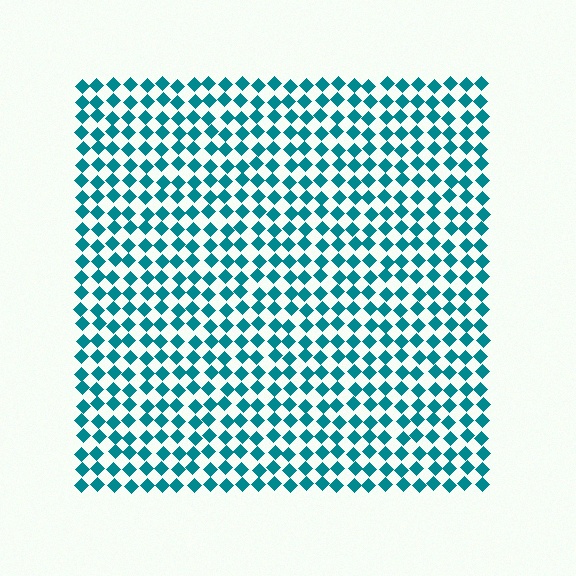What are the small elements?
The small elements are diamonds.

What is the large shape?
The large shape is a square.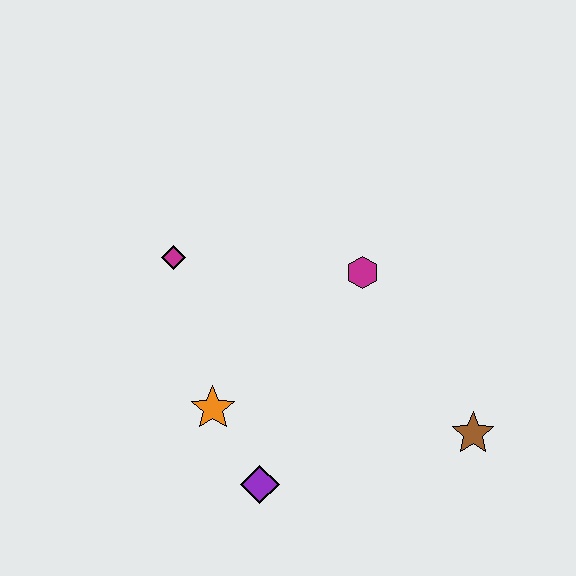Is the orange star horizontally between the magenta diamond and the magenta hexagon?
Yes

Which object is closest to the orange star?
The purple diamond is closest to the orange star.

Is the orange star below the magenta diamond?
Yes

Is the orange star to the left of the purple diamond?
Yes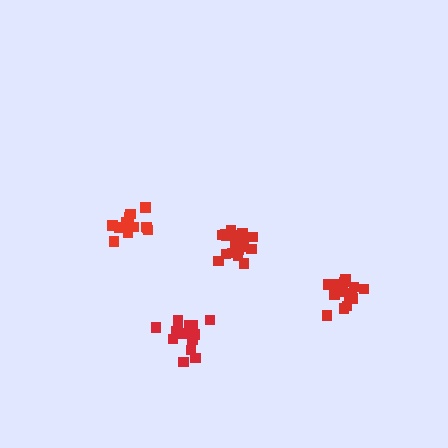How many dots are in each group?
Group 1: 16 dots, Group 2: 15 dots, Group 3: 17 dots, Group 4: 18 dots (66 total).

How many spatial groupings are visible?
There are 4 spatial groupings.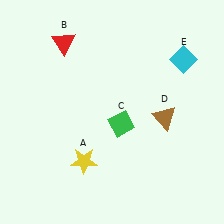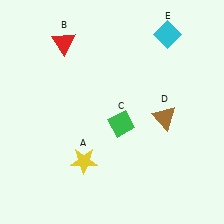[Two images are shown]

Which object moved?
The cyan diamond (E) moved up.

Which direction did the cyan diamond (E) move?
The cyan diamond (E) moved up.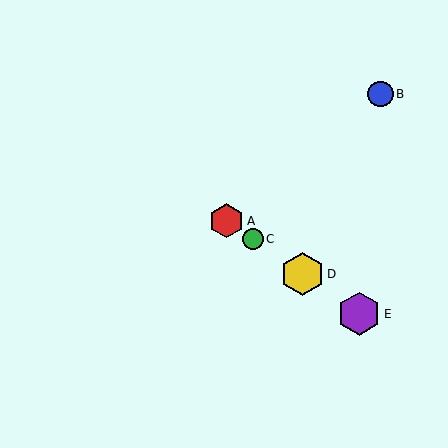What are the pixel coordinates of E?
Object E is at (359, 314).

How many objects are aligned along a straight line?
4 objects (A, C, D, E) are aligned along a straight line.